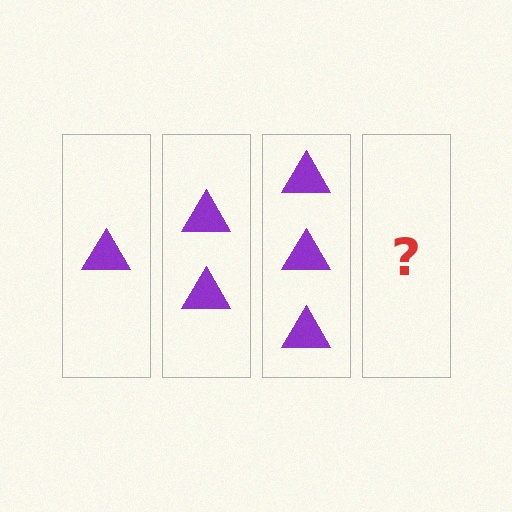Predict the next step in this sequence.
The next step is 4 triangles.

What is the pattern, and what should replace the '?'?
The pattern is that each step adds one more triangle. The '?' should be 4 triangles.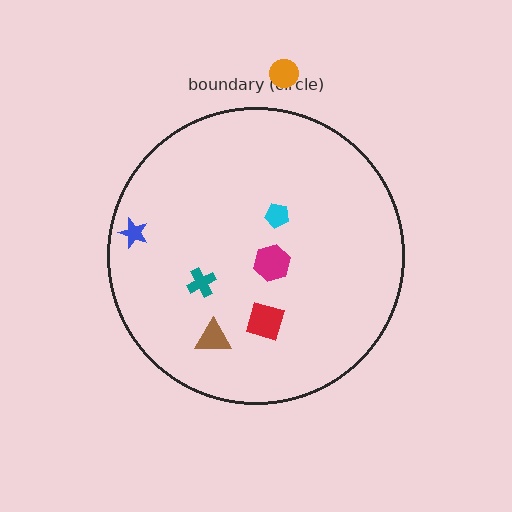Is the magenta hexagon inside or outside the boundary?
Inside.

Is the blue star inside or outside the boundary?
Inside.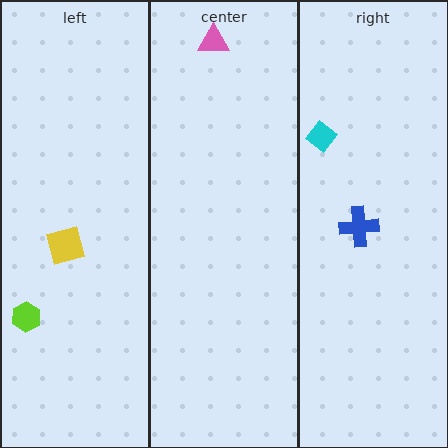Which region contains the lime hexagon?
The left region.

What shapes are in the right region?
The blue cross, the cyan diamond.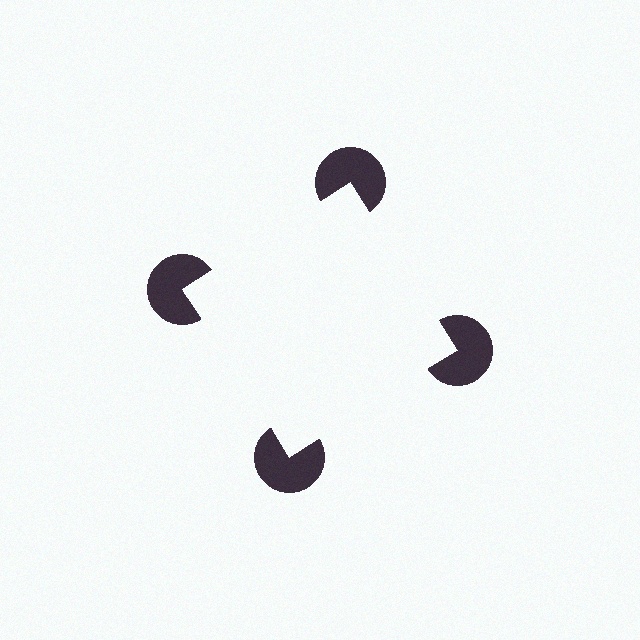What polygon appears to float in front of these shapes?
An illusory square — its edges are inferred from the aligned wedge cuts in the pac-man discs, not physically drawn.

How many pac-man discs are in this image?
There are 4 — one at each vertex of the illusory square.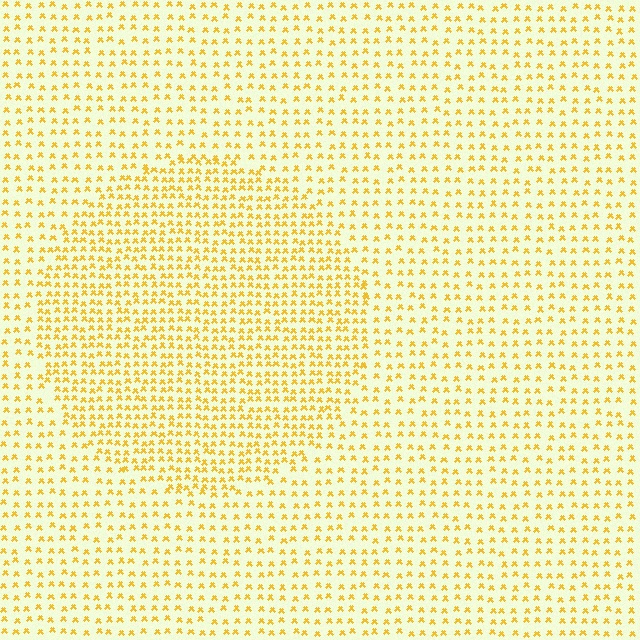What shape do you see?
I see a circle.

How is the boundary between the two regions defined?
The boundary is defined by a change in element density (approximately 1.7x ratio). All elements are the same color, size, and shape.